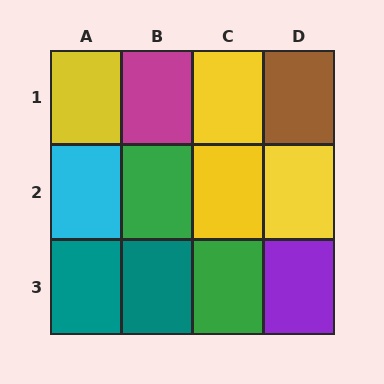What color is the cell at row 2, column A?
Cyan.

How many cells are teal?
2 cells are teal.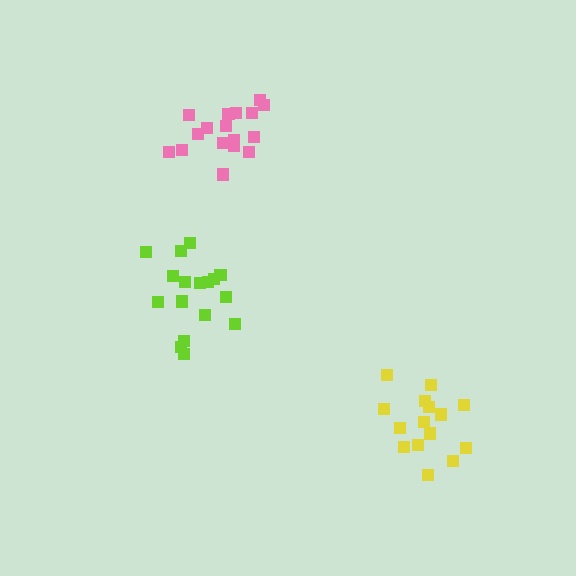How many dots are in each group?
Group 1: 17 dots, Group 2: 15 dots, Group 3: 17 dots (49 total).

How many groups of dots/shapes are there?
There are 3 groups.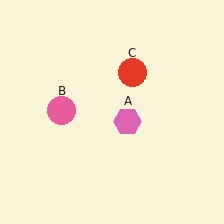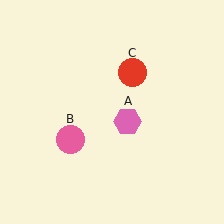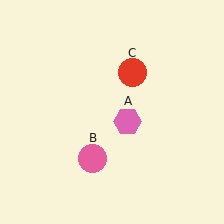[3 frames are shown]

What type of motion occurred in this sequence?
The pink circle (object B) rotated counterclockwise around the center of the scene.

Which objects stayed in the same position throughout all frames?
Pink hexagon (object A) and red circle (object C) remained stationary.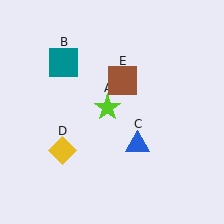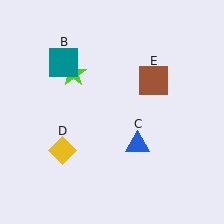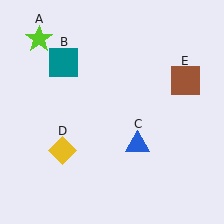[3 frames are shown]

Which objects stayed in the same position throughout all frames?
Teal square (object B) and blue triangle (object C) and yellow diamond (object D) remained stationary.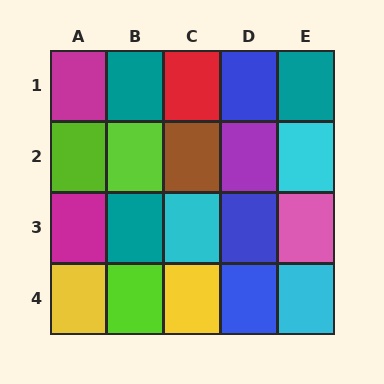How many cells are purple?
1 cell is purple.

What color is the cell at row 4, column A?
Yellow.